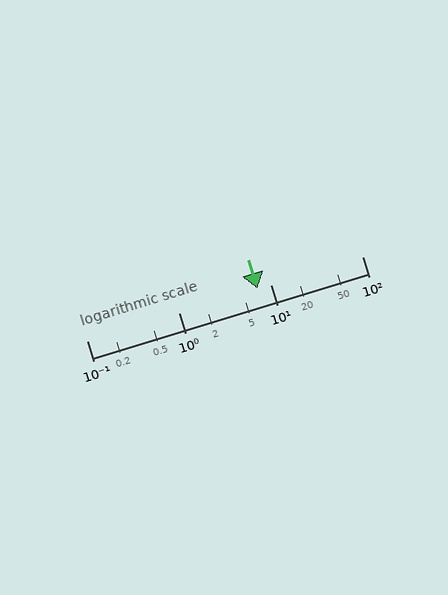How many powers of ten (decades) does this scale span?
The scale spans 3 decades, from 0.1 to 100.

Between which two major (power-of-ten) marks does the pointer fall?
The pointer is between 1 and 10.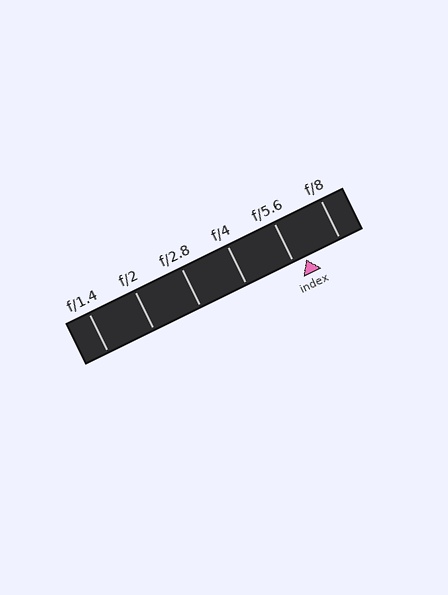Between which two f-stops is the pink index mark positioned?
The index mark is between f/5.6 and f/8.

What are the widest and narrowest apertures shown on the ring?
The widest aperture shown is f/1.4 and the narrowest is f/8.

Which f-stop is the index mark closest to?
The index mark is closest to f/5.6.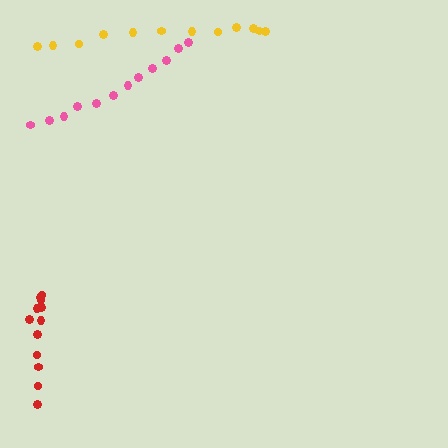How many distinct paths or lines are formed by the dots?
There are 3 distinct paths.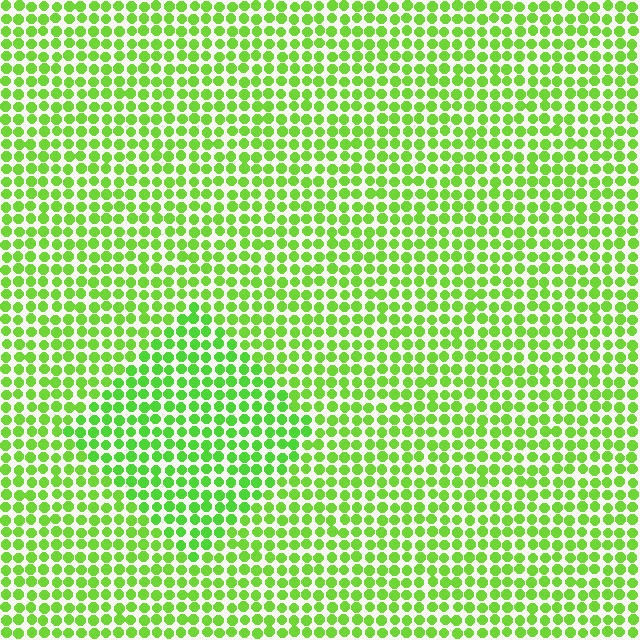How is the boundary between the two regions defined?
The boundary is defined purely by a slight shift in hue (about 13 degrees). Spacing, size, and orientation are identical on both sides.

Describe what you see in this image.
The image is filled with small lime elements in a uniform arrangement. A diamond-shaped region is visible where the elements are tinted to a slightly different hue, forming a subtle color boundary.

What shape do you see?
I see a diamond.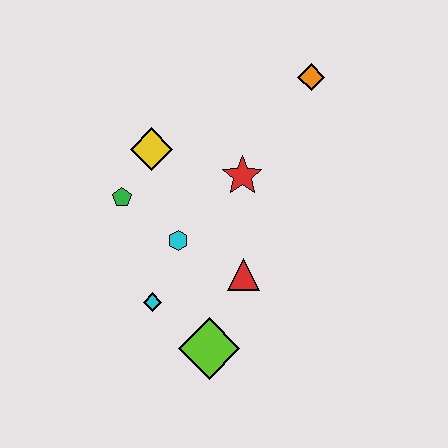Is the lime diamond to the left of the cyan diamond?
No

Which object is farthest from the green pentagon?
The orange diamond is farthest from the green pentagon.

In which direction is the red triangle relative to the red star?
The red triangle is below the red star.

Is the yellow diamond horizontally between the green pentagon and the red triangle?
Yes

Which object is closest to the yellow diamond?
The green pentagon is closest to the yellow diamond.